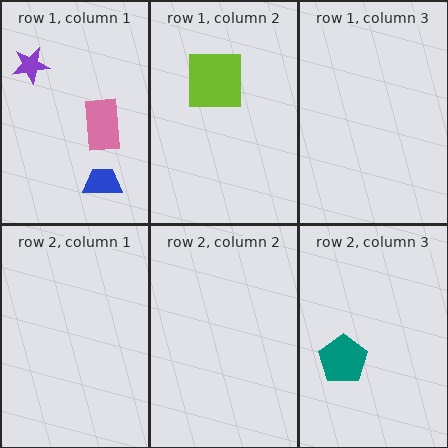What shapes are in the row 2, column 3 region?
The teal pentagon.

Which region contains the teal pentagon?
The row 2, column 3 region.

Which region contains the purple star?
The row 1, column 1 region.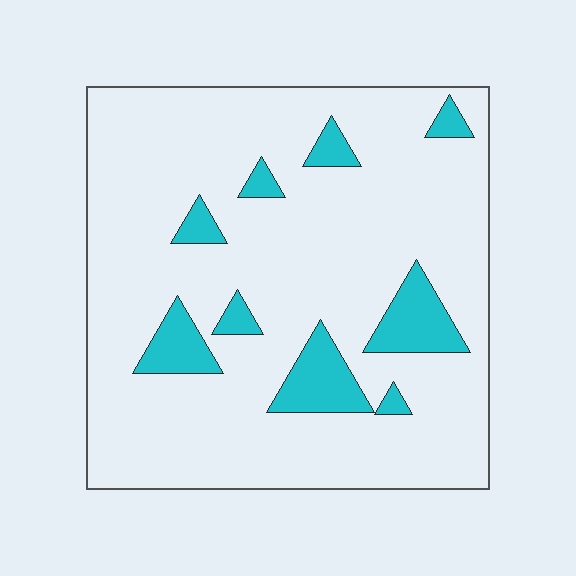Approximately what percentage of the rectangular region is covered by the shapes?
Approximately 15%.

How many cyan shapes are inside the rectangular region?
9.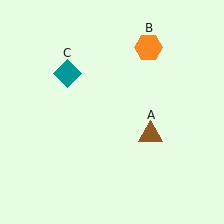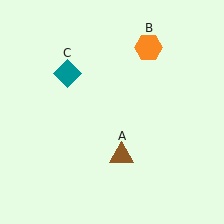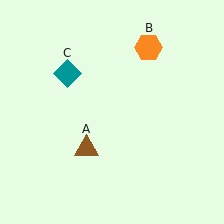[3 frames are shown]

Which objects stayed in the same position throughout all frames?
Orange hexagon (object B) and teal diamond (object C) remained stationary.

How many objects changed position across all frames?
1 object changed position: brown triangle (object A).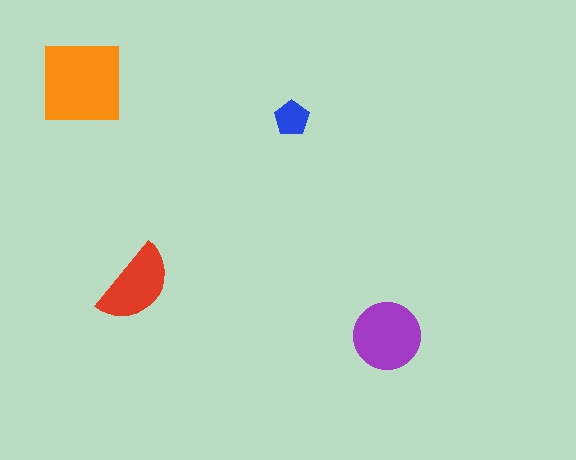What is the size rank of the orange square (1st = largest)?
1st.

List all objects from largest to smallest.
The orange square, the purple circle, the red semicircle, the blue pentagon.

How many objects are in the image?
There are 4 objects in the image.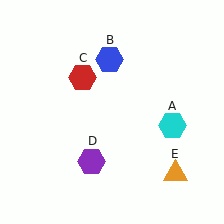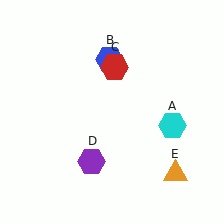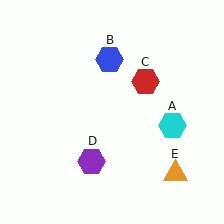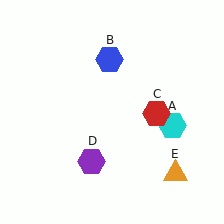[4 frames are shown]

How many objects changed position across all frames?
1 object changed position: red hexagon (object C).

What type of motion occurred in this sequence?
The red hexagon (object C) rotated clockwise around the center of the scene.